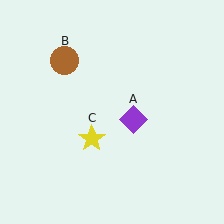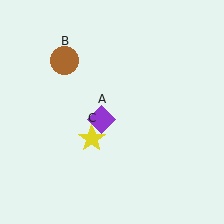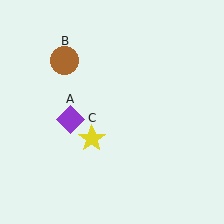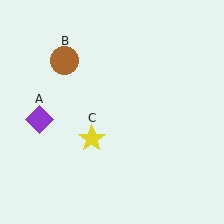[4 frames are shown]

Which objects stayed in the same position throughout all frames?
Brown circle (object B) and yellow star (object C) remained stationary.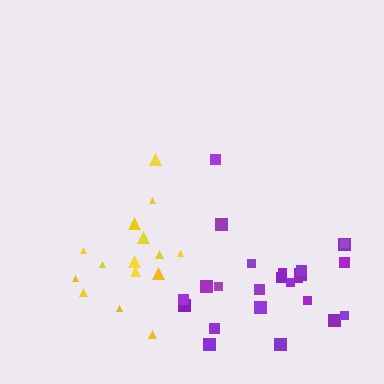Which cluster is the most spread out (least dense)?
Purple.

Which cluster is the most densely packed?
Yellow.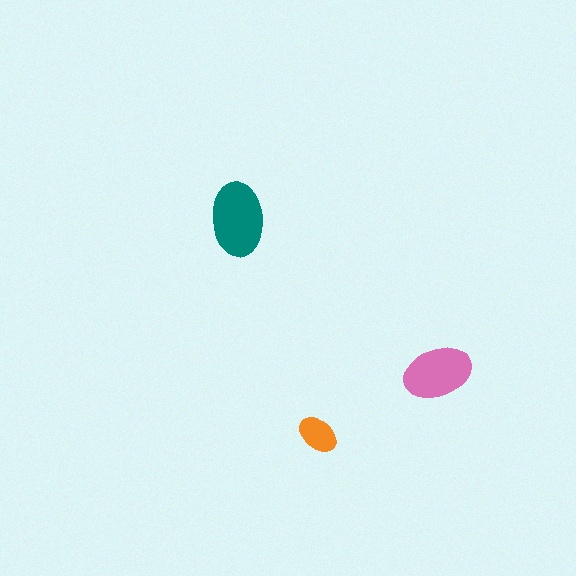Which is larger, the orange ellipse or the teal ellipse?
The teal one.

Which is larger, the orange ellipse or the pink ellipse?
The pink one.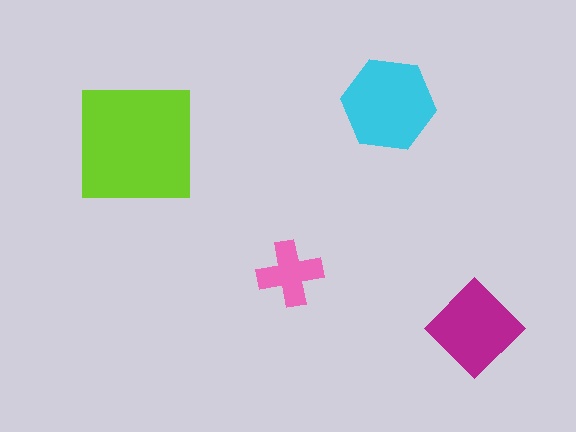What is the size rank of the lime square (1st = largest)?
1st.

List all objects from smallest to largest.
The pink cross, the magenta diamond, the cyan hexagon, the lime square.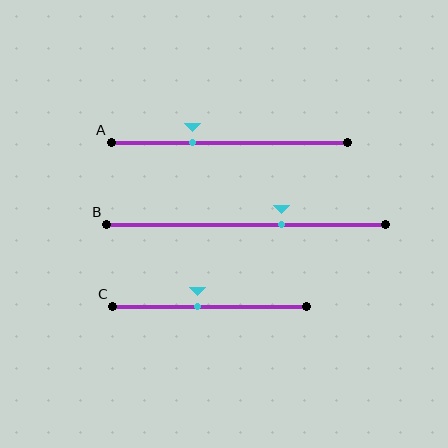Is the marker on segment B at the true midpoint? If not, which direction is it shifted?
No, the marker on segment B is shifted to the right by about 13% of the segment length.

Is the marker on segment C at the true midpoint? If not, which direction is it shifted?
No, the marker on segment C is shifted to the left by about 6% of the segment length.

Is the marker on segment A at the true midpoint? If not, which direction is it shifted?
No, the marker on segment A is shifted to the left by about 16% of the segment length.